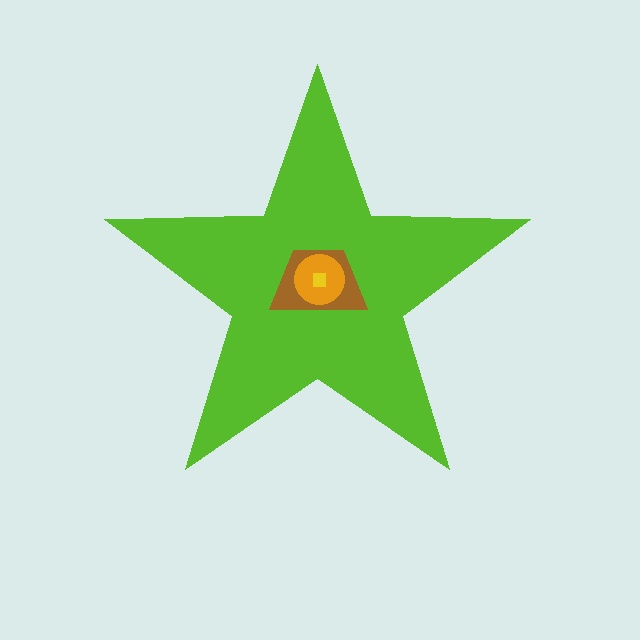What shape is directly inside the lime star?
The brown trapezoid.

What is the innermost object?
The yellow square.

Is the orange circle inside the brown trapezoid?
Yes.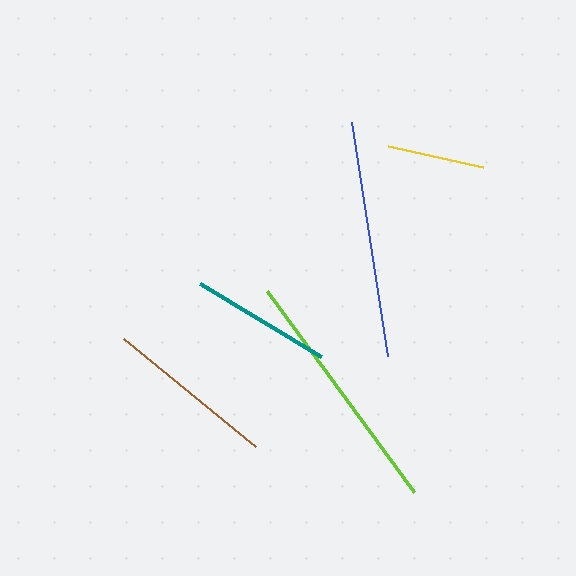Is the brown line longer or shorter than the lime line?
The lime line is longer than the brown line.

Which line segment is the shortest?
The yellow line is the shortest at approximately 98 pixels.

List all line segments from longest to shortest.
From longest to shortest: lime, blue, brown, teal, yellow.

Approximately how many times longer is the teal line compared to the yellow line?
The teal line is approximately 1.4 times the length of the yellow line.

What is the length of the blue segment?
The blue segment is approximately 237 pixels long.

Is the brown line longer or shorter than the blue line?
The blue line is longer than the brown line.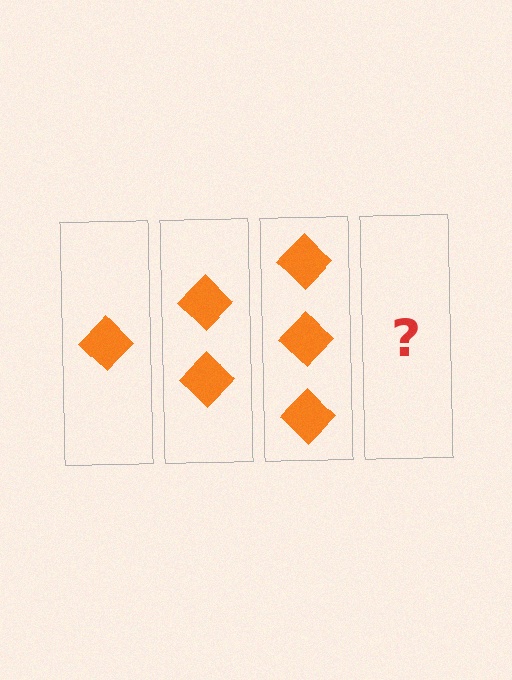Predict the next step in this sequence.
The next step is 4 diamonds.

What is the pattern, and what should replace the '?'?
The pattern is that each step adds one more diamond. The '?' should be 4 diamonds.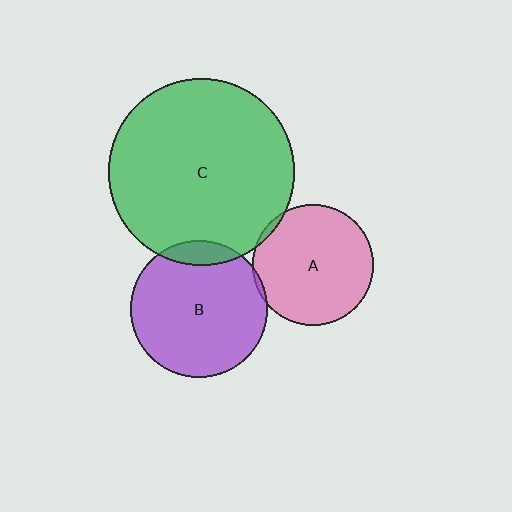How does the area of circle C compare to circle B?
Approximately 1.8 times.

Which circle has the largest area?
Circle C (green).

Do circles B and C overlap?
Yes.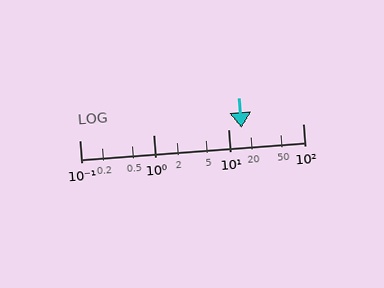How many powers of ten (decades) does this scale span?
The scale spans 3 decades, from 0.1 to 100.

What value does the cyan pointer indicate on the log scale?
The pointer indicates approximately 15.